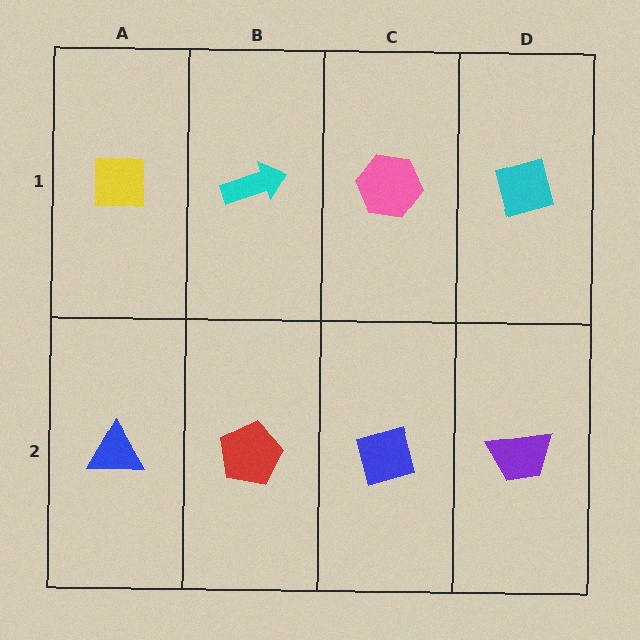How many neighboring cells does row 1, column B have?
3.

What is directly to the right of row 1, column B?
A pink hexagon.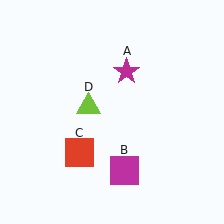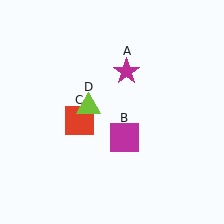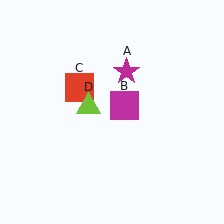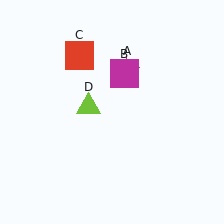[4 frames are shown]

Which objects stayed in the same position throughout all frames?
Magenta star (object A) and lime triangle (object D) remained stationary.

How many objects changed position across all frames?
2 objects changed position: magenta square (object B), red square (object C).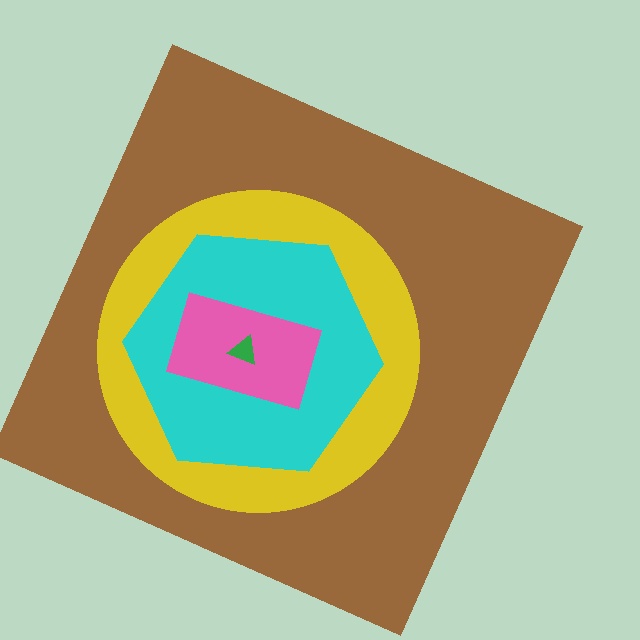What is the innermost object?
The green triangle.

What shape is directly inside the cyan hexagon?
The pink rectangle.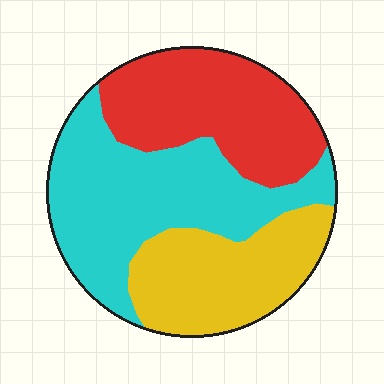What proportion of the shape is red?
Red covers roughly 30% of the shape.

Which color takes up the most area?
Cyan, at roughly 40%.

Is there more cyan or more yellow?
Cyan.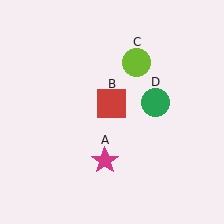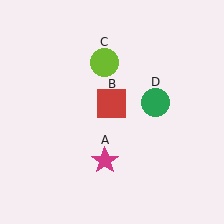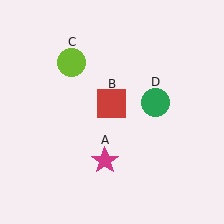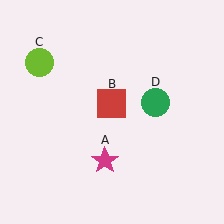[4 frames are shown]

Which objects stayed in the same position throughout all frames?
Magenta star (object A) and red square (object B) and green circle (object D) remained stationary.